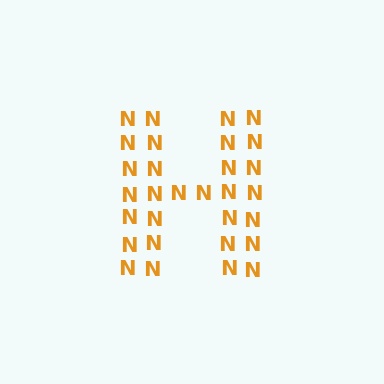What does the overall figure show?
The overall figure shows the letter H.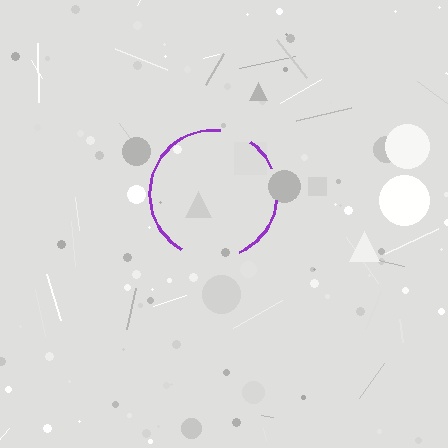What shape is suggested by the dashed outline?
The dashed outline suggests a circle.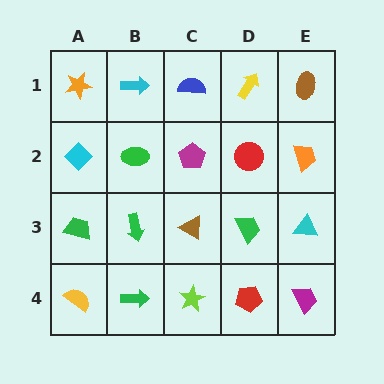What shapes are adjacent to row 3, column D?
A red circle (row 2, column D), a red pentagon (row 4, column D), a brown triangle (row 3, column C), a cyan triangle (row 3, column E).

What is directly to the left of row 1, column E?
A yellow arrow.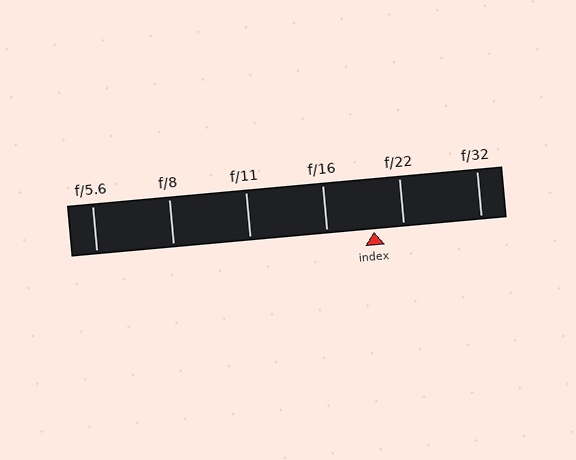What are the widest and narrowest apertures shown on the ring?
The widest aperture shown is f/5.6 and the narrowest is f/32.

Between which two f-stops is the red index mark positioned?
The index mark is between f/16 and f/22.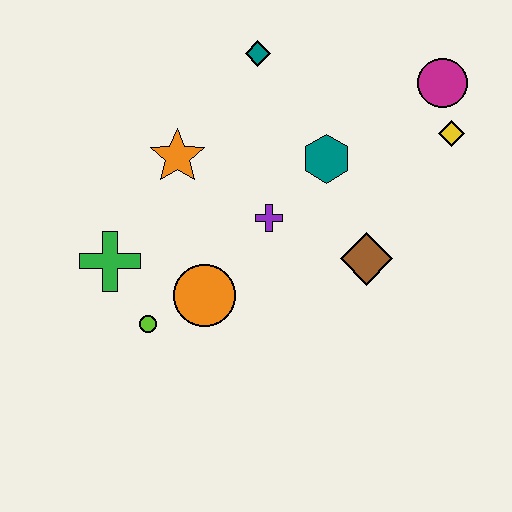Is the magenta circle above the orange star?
Yes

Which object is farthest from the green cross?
The magenta circle is farthest from the green cross.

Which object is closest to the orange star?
The purple cross is closest to the orange star.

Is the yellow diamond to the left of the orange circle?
No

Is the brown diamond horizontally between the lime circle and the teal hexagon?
No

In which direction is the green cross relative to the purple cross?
The green cross is to the left of the purple cross.